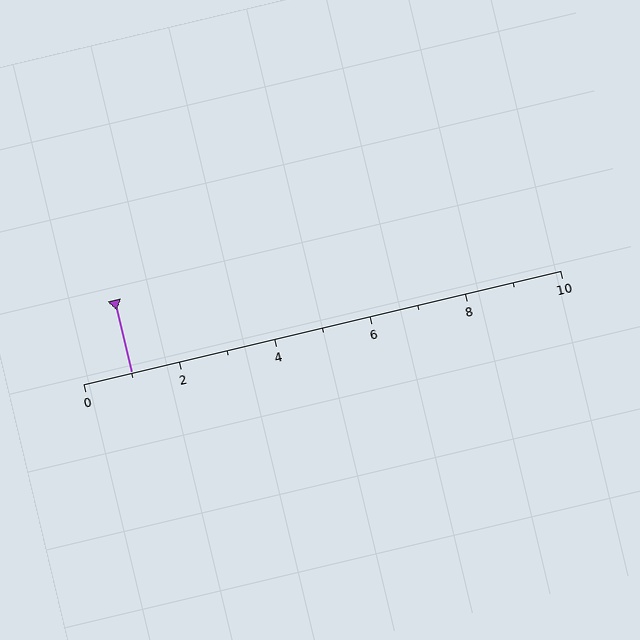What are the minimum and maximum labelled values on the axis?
The axis runs from 0 to 10.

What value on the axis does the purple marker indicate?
The marker indicates approximately 1.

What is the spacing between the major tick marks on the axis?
The major ticks are spaced 2 apart.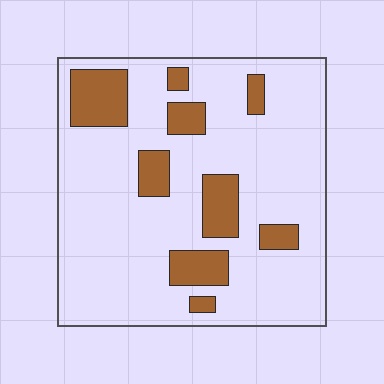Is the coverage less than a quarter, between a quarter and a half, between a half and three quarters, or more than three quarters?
Less than a quarter.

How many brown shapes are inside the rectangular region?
9.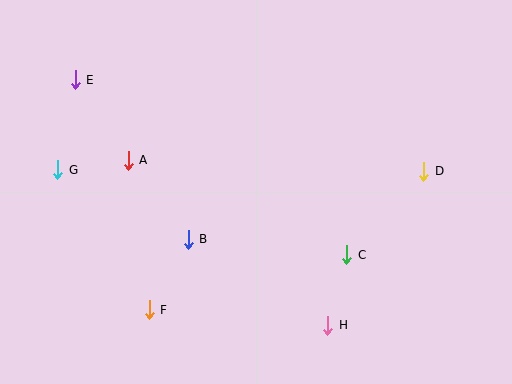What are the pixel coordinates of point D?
Point D is at (424, 171).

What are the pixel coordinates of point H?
Point H is at (328, 325).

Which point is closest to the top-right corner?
Point D is closest to the top-right corner.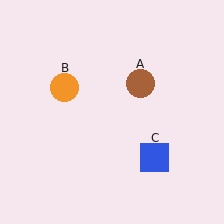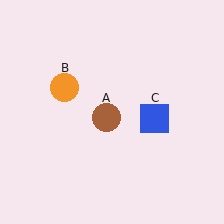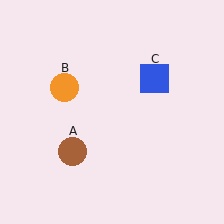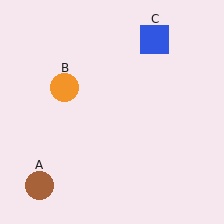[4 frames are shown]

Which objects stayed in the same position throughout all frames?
Orange circle (object B) remained stationary.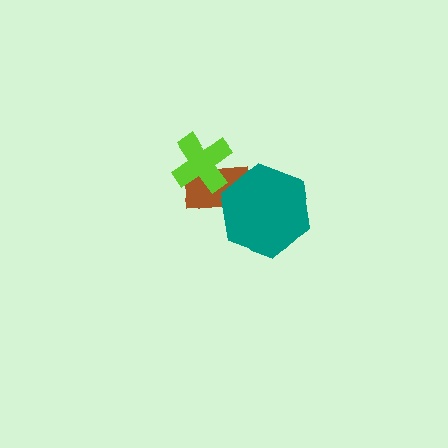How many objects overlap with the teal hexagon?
1 object overlaps with the teal hexagon.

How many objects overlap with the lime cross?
1 object overlaps with the lime cross.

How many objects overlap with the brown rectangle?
2 objects overlap with the brown rectangle.